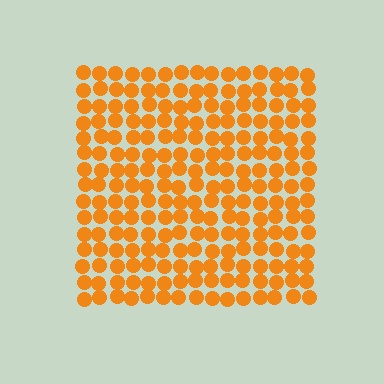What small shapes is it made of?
It is made of small circles.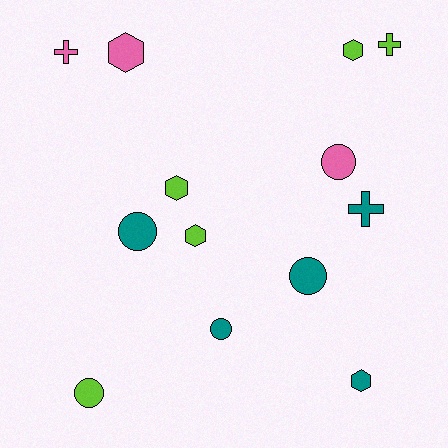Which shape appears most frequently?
Hexagon, with 5 objects.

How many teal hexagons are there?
There is 1 teal hexagon.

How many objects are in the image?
There are 13 objects.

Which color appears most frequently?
Teal, with 5 objects.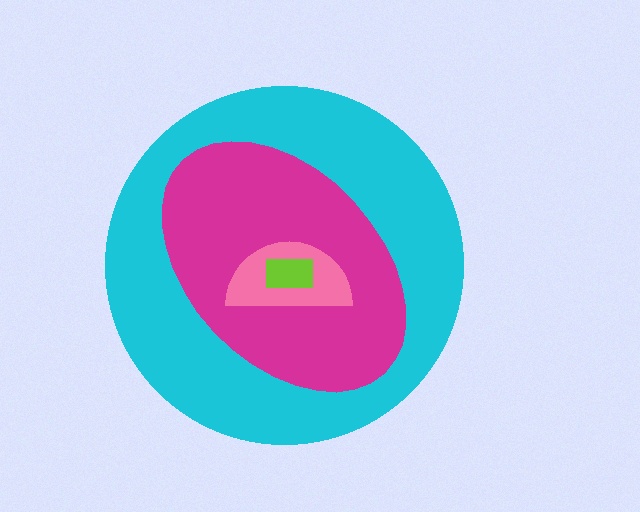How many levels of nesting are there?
4.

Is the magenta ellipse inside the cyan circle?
Yes.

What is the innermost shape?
The lime rectangle.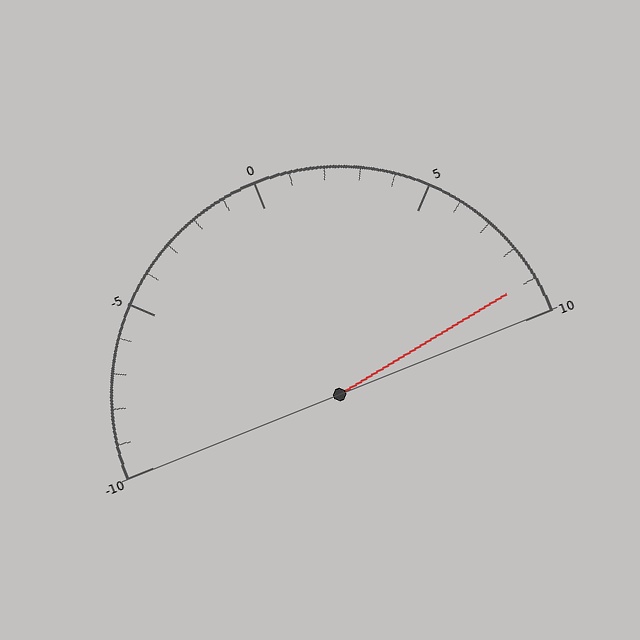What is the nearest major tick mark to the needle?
The nearest major tick mark is 10.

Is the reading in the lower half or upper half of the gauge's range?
The reading is in the upper half of the range (-10 to 10).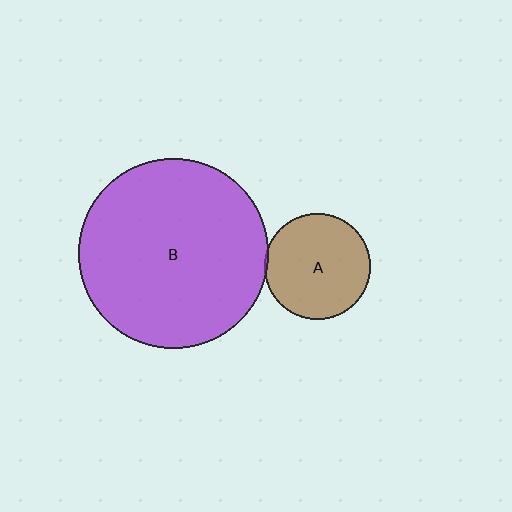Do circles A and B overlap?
Yes.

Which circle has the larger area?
Circle B (purple).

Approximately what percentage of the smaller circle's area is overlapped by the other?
Approximately 5%.